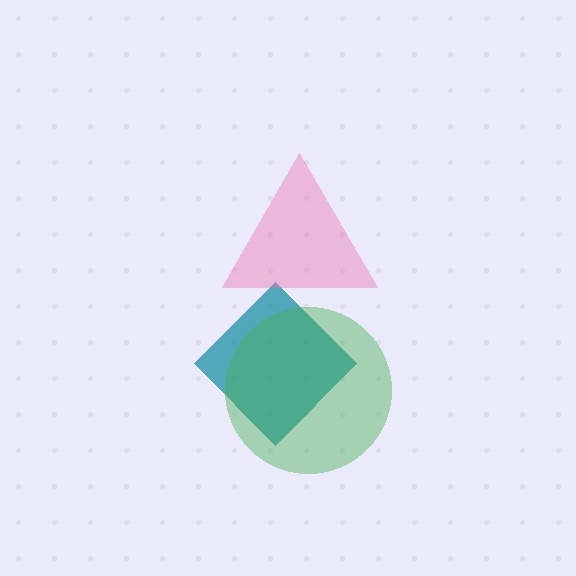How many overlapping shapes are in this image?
There are 3 overlapping shapes in the image.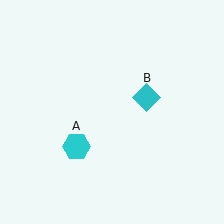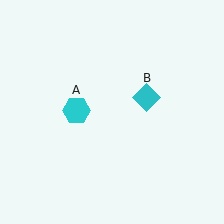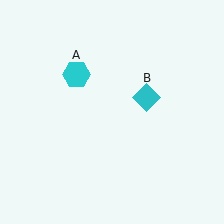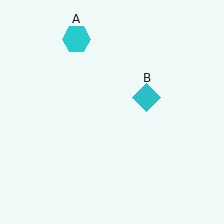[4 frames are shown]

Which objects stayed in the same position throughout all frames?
Cyan diamond (object B) remained stationary.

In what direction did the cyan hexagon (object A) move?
The cyan hexagon (object A) moved up.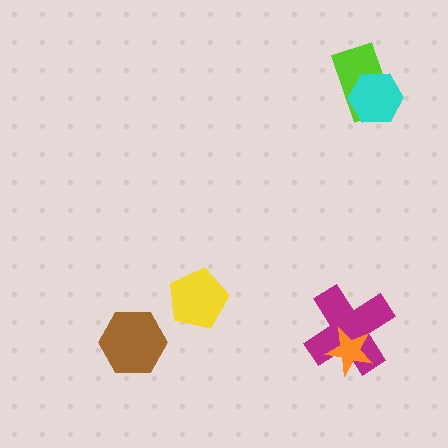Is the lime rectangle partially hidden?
Yes, it is partially covered by another shape.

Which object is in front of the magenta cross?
The orange star is in front of the magenta cross.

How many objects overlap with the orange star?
1 object overlaps with the orange star.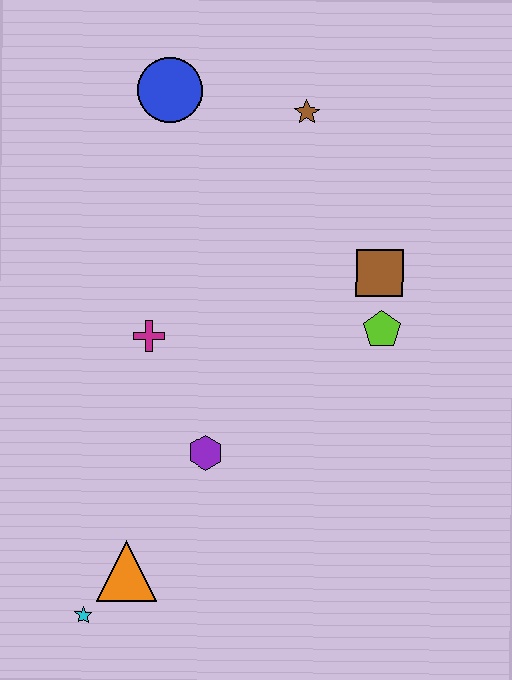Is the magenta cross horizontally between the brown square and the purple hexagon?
No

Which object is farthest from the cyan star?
The brown star is farthest from the cyan star.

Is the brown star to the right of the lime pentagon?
No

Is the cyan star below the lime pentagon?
Yes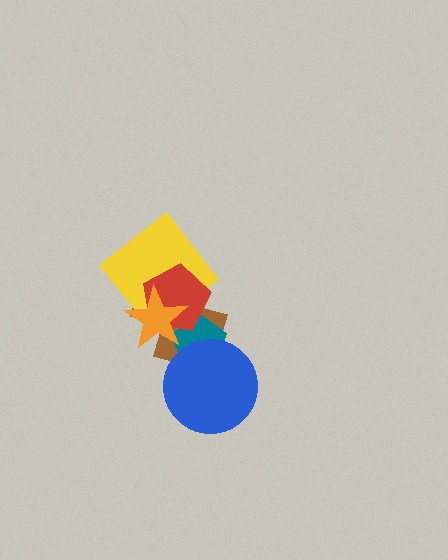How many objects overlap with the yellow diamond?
3 objects overlap with the yellow diamond.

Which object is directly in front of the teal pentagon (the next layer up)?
The blue circle is directly in front of the teal pentagon.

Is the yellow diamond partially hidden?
Yes, it is partially covered by another shape.